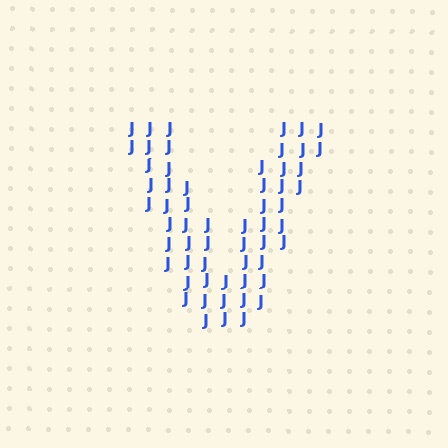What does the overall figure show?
The overall figure shows the letter V.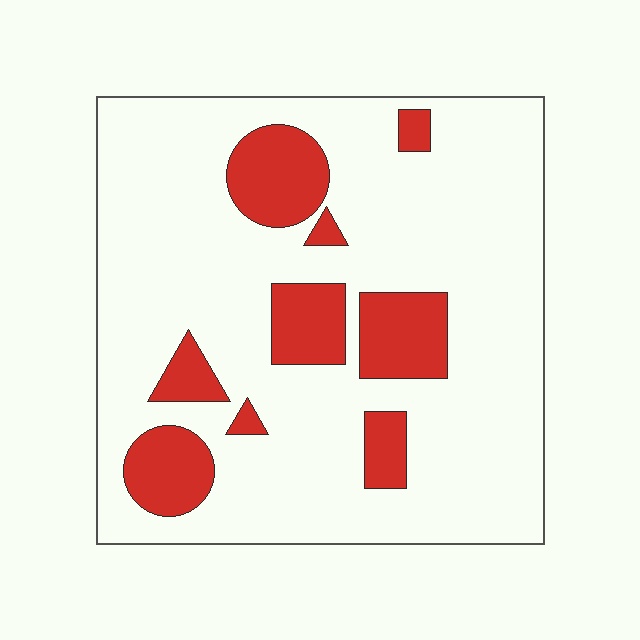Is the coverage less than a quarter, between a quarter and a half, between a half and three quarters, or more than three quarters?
Less than a quarter.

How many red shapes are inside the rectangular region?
9.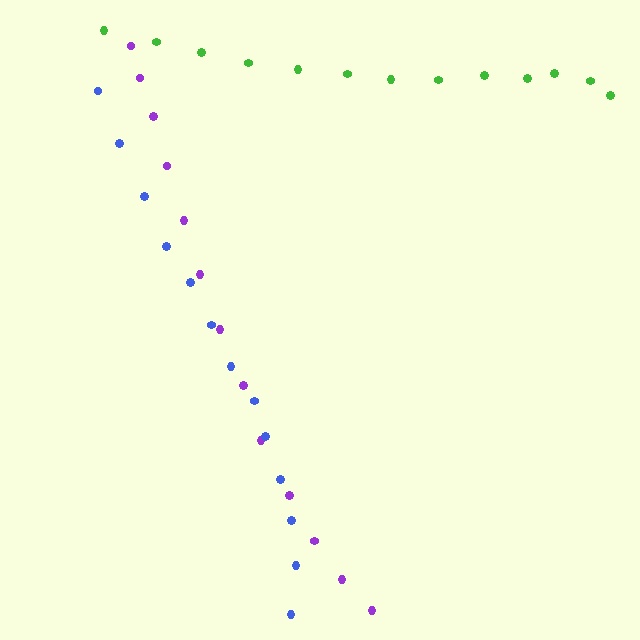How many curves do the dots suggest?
There are 3 distinct paths.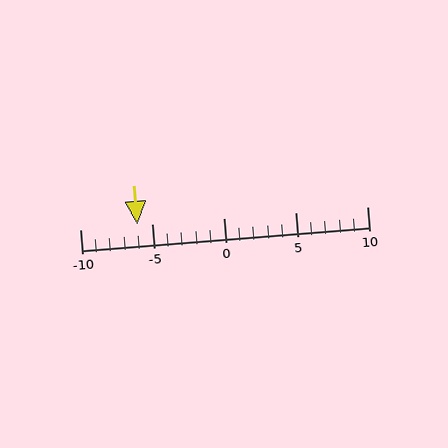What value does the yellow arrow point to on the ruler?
The yellow arrow points to approximately -6.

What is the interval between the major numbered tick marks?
The major tick marks are spaced 5 units apart.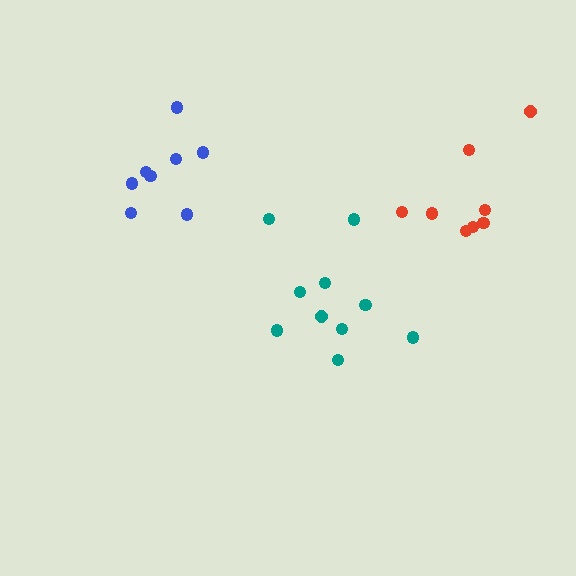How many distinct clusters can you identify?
There are 3 distinct clusters.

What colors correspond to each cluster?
The clusters are colored: red, blue, teal.